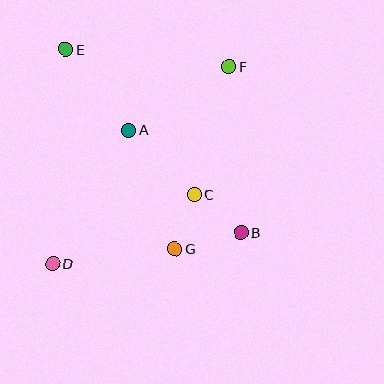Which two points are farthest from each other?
Points D and F are farthest from each other.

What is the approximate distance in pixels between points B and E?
The distance between B and E is approximately 254 pixels.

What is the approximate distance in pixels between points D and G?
The distance between D and G is approximately 123 pixels.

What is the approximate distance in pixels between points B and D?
The distance between B and D is approximately 191 pixels.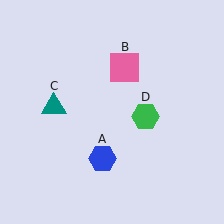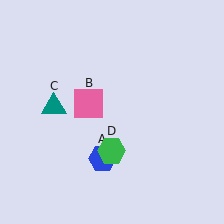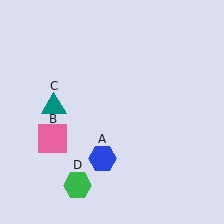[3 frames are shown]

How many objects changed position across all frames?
2 objects changed position: pink square (object B), green hexagon (object D).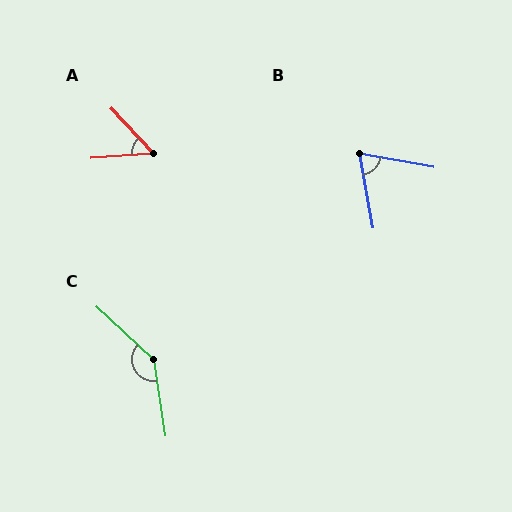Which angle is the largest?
C, at approximately 141 degrees.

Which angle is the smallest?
A, at approximately 51 degrees.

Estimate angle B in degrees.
Approximately 70 degrees.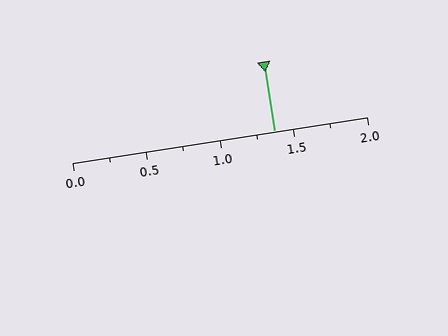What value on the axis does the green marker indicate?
The marker indicates approximately 1.38.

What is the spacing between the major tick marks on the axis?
The major ticks are spaced 0.5 apart.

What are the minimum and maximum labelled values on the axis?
The axis runs from 0.0 to 2.0.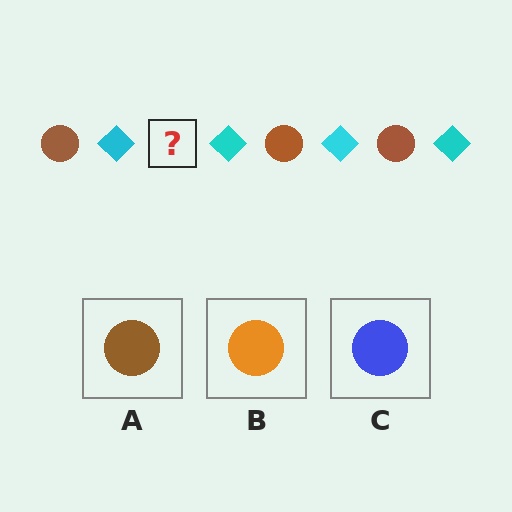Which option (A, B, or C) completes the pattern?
A.